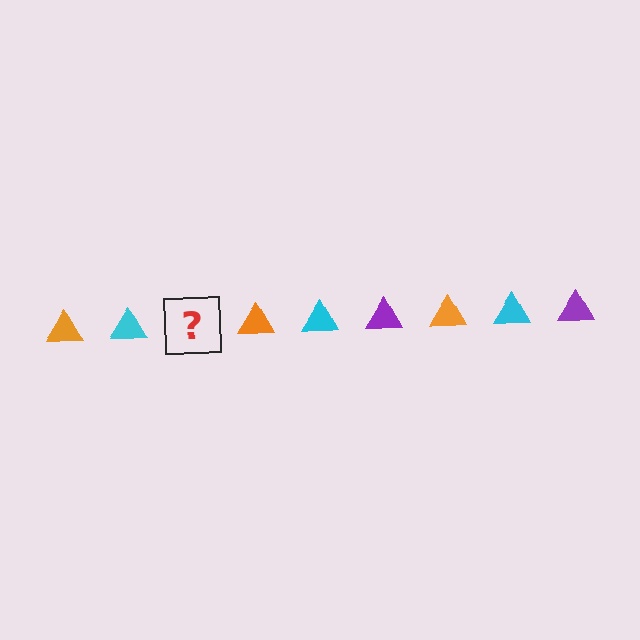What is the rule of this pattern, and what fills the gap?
The rule is that the pattern cycles through orange, cyan, purple triangles. The gap should be filled with a purple triangle.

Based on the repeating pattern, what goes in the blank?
The blank should be a purple triangle.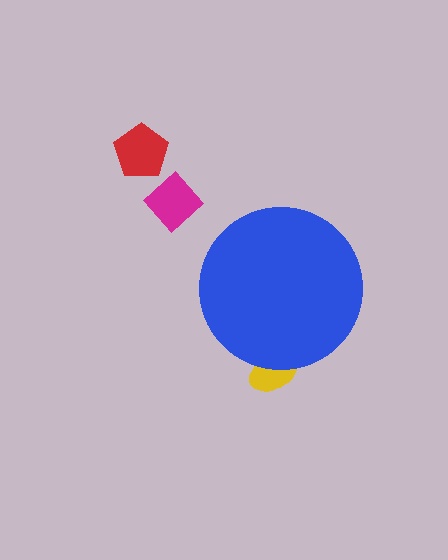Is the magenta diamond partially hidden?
No, the magenta diamond is fully visible.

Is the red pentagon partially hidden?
No, the red pentagon is fully visible.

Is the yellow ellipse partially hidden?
Yes, the yellow ellipse is partially hidden behind the blue circle.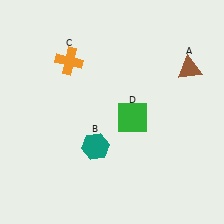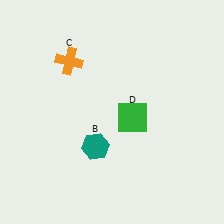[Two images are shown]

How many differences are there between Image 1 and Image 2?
There is 1 difference between the two images.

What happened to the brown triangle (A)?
The brown triangle (A) was removed in Image 2. It was in the top-right area of Image 1.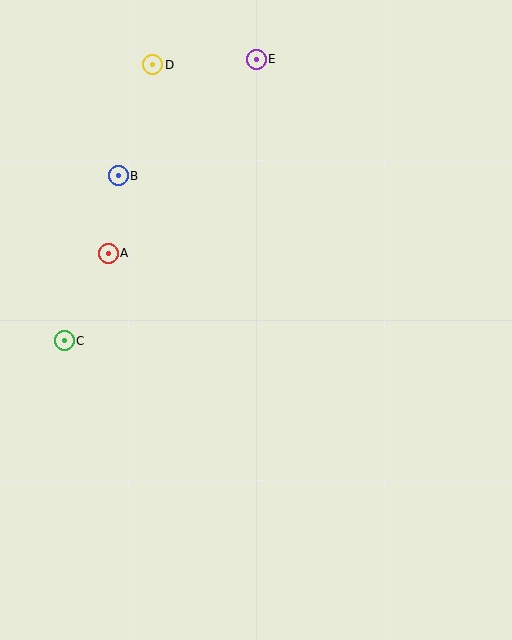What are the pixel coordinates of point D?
Point D is at (153, 65).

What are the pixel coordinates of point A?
Point A is at (108, 253).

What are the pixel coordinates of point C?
Point C is at (64, 341).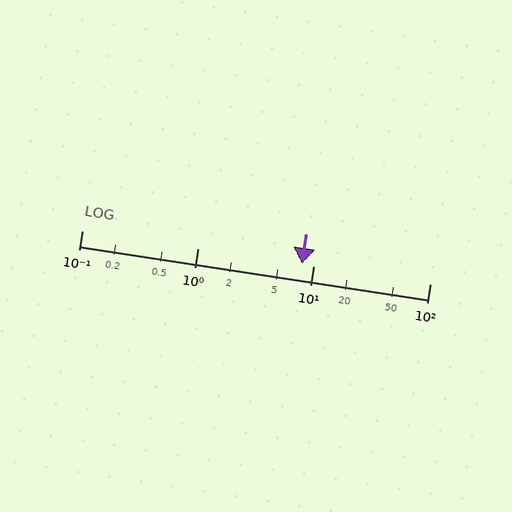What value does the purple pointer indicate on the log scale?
The pointer indicates approximately 7.8.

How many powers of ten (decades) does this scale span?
The scale spans 3 decades, from 0.1 to 100.